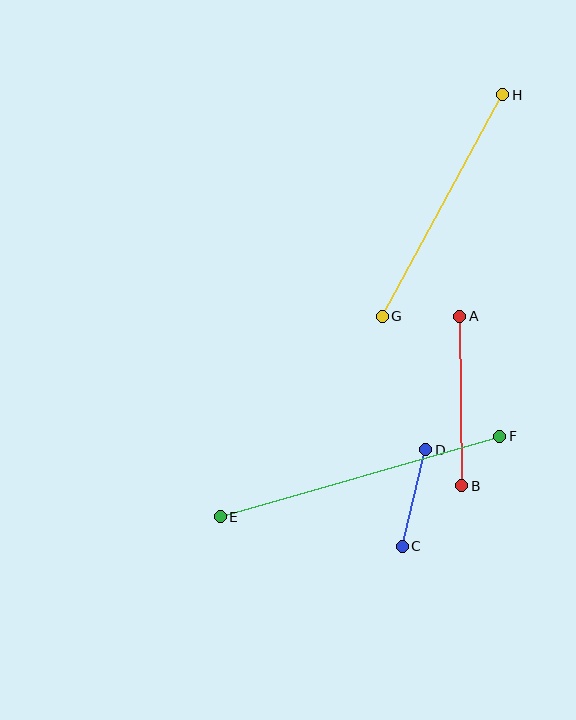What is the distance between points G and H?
The distance is approximately 252 pixels.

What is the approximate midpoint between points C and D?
The midpoint is at approximately (414, 498) pixels.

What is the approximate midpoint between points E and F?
The midpoint is at approximately (360, 477) pixels.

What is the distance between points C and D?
The distance is approximately 99 pixels.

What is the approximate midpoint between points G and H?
The midpoint is at approximately (442, 206) pixels.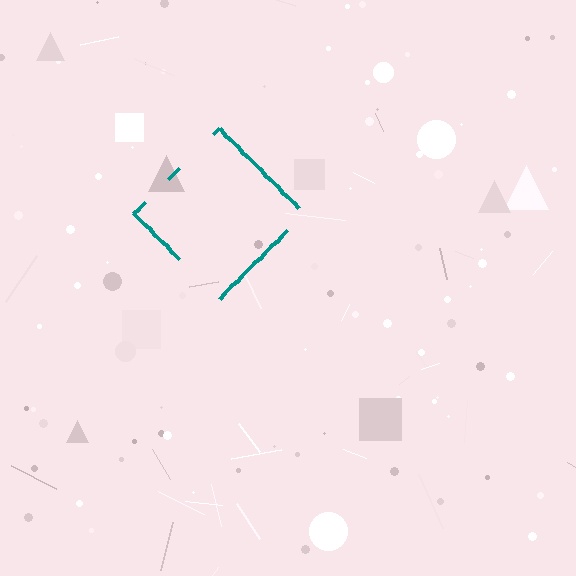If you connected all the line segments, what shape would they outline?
They would outline a diamond.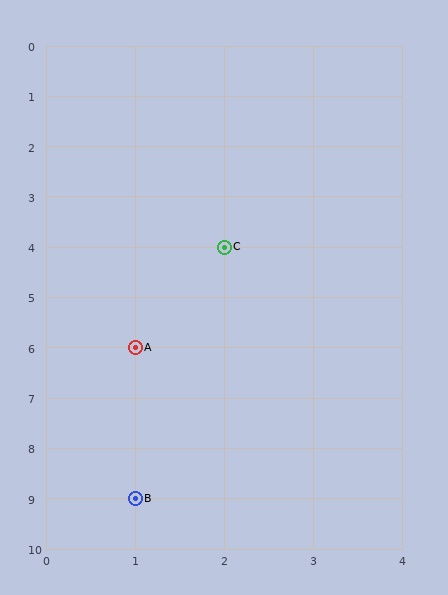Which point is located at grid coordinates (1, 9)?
Point B is at (1, 9).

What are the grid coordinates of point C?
Point C is at grid coordinates (2, 4).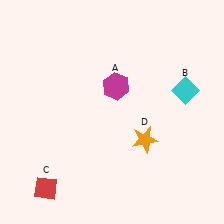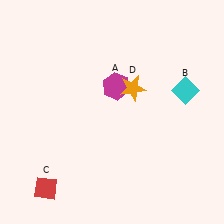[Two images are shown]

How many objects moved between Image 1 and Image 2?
1 object moved between the two images.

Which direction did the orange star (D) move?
The orange star (D) moved up.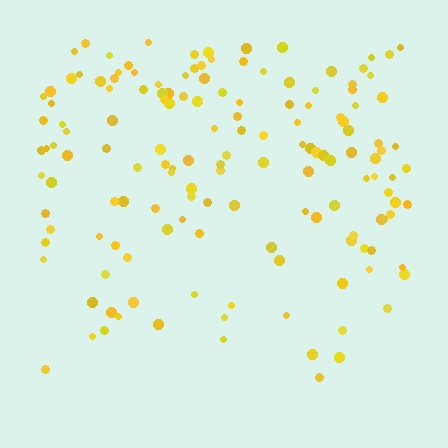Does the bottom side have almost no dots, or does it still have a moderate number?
Still a moderate number, just noticeably fewer than the top.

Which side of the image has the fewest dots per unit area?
The bottom.